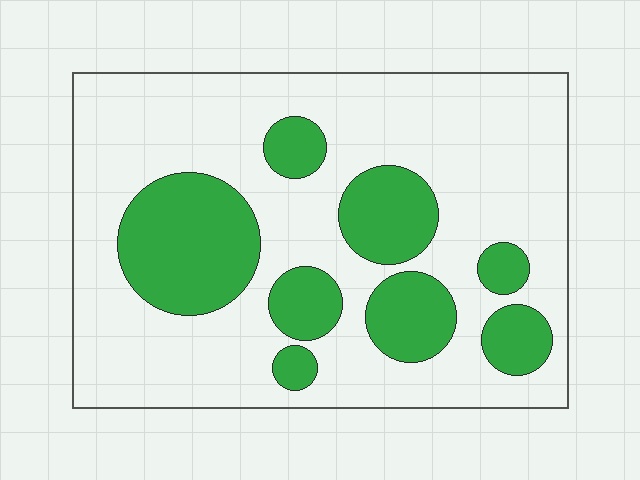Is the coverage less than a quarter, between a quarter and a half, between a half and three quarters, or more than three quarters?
Between a quarter and a half.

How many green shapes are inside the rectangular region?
8.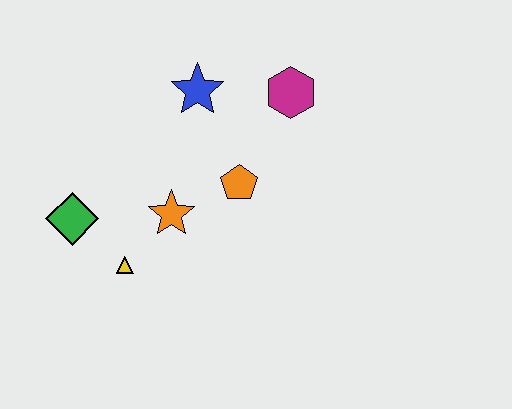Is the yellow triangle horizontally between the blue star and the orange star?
No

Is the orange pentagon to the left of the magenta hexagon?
Yes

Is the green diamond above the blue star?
No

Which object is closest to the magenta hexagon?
The blue star is closest to the magenta hexagon.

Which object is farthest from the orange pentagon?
The green diamond is farthest from the orange pentagon.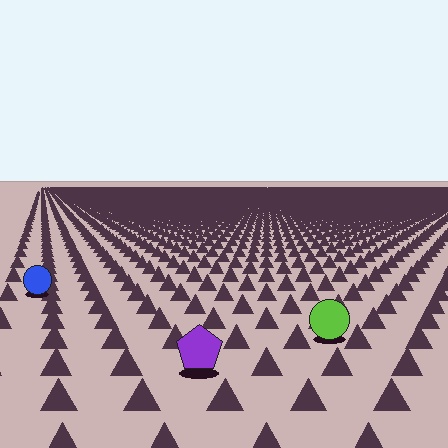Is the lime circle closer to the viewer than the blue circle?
Yes. The lime circle is closer — you can tell from the texture gradient: the ground texture is coarser near it.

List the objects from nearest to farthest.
From nearest to farthest: the purple pentagon, the lime circle, the blue circle.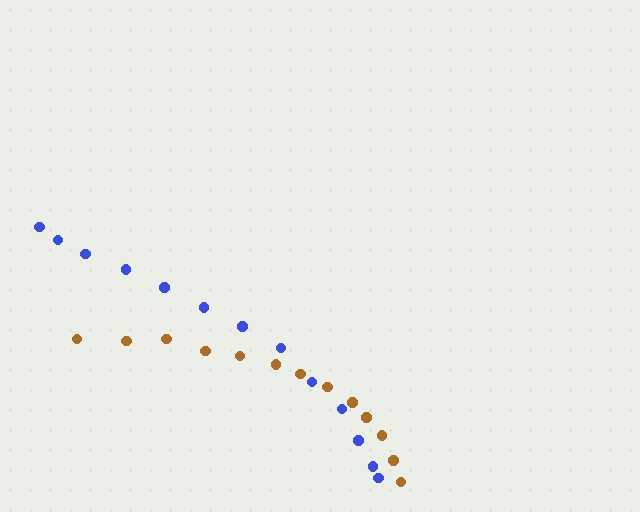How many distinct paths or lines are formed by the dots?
There are 2 distinct paths.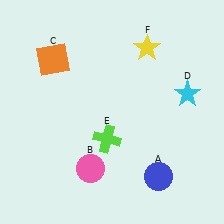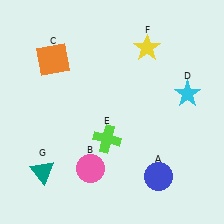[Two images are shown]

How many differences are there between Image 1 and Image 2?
There is 1 difference between the two images.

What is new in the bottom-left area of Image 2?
A teal triangle (G) was added in the bottom-left area of Image 2.